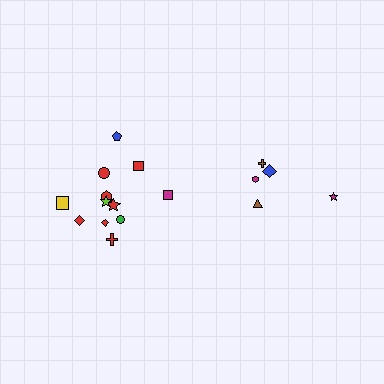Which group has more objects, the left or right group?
The left group.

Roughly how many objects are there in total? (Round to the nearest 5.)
Roughly 15 objects in total.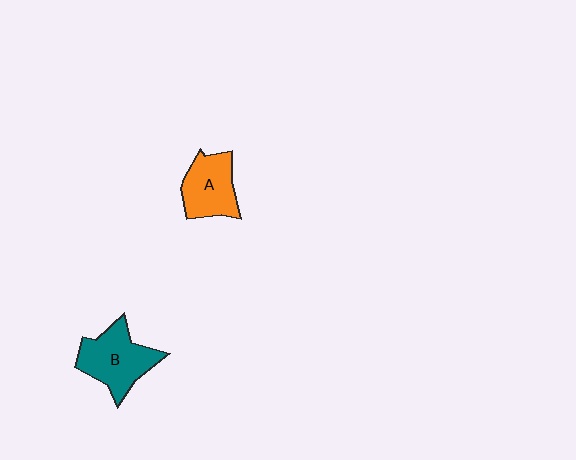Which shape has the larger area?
Shape B (teal).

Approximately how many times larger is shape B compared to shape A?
Approximately 1.2 times.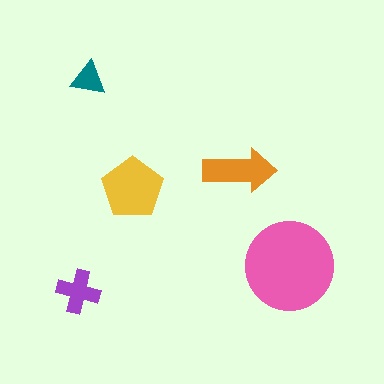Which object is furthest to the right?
The pink circle is rightmost.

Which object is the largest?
The pink circle.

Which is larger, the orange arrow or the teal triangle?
The orange arrow.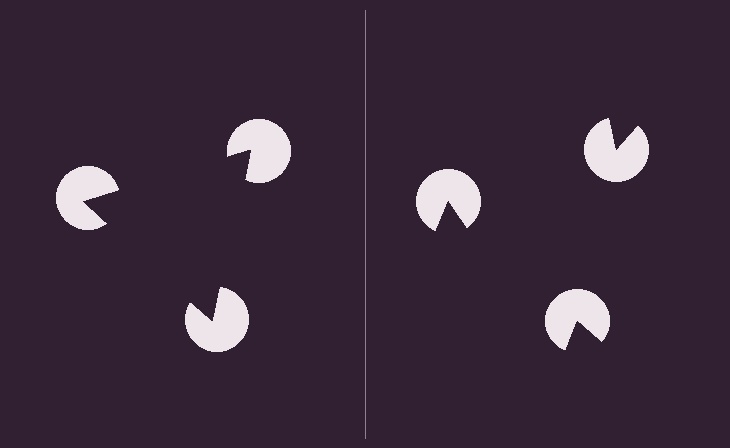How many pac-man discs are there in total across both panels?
6 — 3 on each side.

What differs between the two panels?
The pac-man discs are positioned identically on both sides; only the wedge orientations differ. On the left they align to a triangle; on the right they are misaligned.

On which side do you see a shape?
An illusory triangle appears on the left side. On the right side the wedge cuts are rotated, so no coherent shape forms.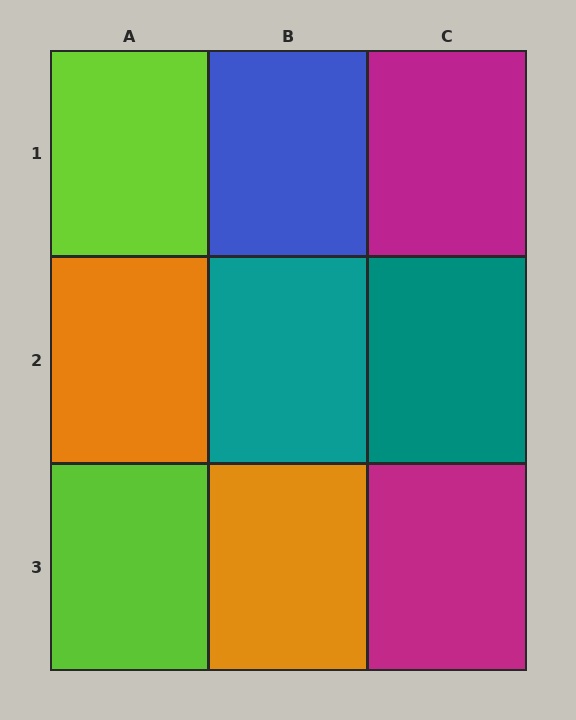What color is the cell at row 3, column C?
Magenta.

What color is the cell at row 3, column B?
Orange.